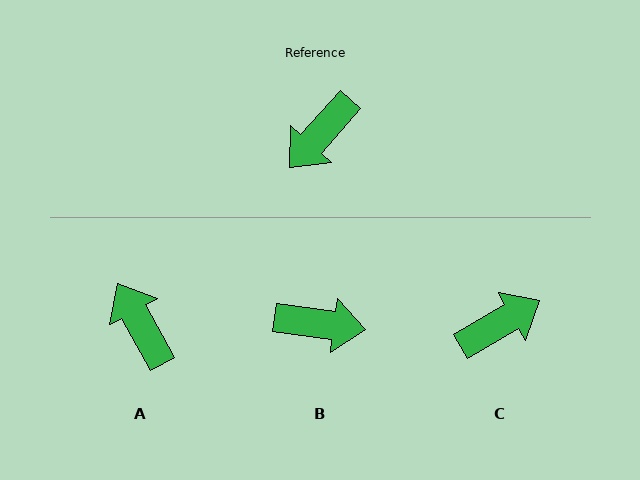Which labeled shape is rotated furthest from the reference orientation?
C, about 162 degrees away.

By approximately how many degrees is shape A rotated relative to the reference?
Approximately 109 degrees clockwise.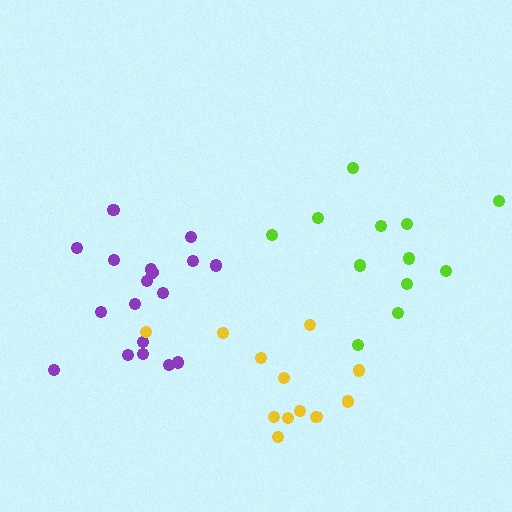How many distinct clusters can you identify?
There are 3 distinct clusters.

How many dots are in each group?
Group 1: 18 dots, Group 2: 12 dots, Group 3: 12 dots (42 total).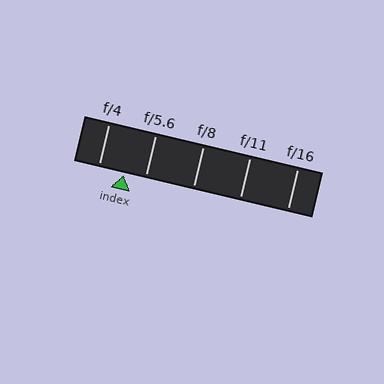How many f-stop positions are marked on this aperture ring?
There are 5 f-stop positions marked.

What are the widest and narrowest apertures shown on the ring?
The widest aperture shown is f/4 and the narrowest is f/16.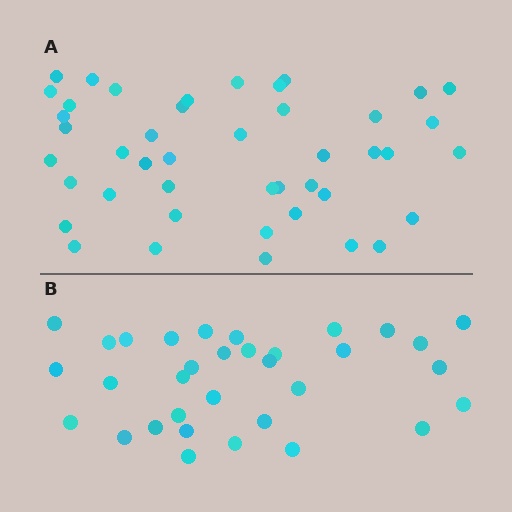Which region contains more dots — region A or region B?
Region A (the top region) has more dots.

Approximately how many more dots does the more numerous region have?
Region A has roughly 12 or so more dots than region B.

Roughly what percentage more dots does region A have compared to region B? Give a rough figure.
About 35% more.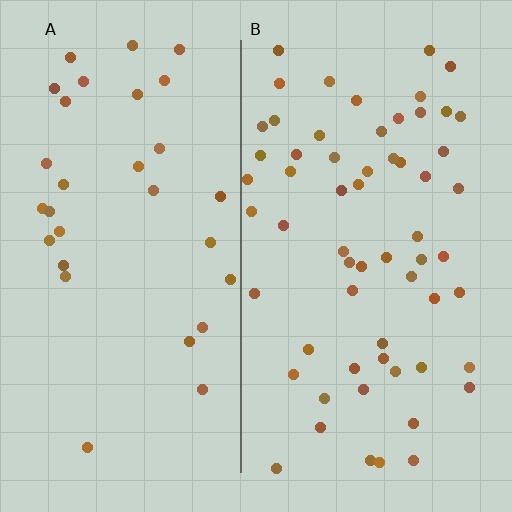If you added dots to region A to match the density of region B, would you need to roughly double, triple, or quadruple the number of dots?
Approximately double.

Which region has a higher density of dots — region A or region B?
B (the right).